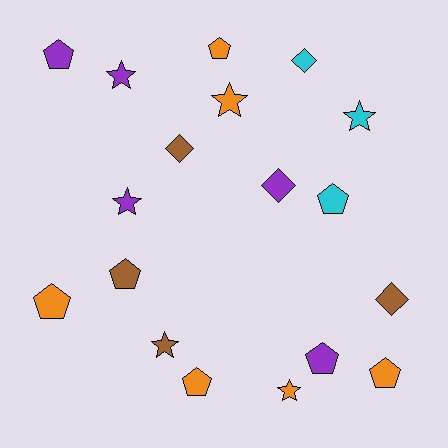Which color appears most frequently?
Orange, with 6 objects.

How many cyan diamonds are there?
There is 1 cyan diamond.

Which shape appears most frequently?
Pentagon, with 8 objects.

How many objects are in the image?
There are 18 objects.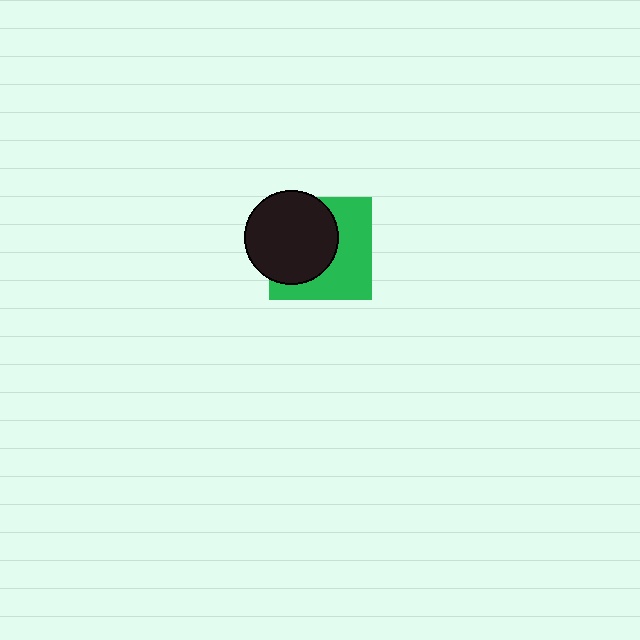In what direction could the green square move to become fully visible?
The green square could move right. That would shift it out from behind the black circle entirely.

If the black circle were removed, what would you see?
You would see the complete green square.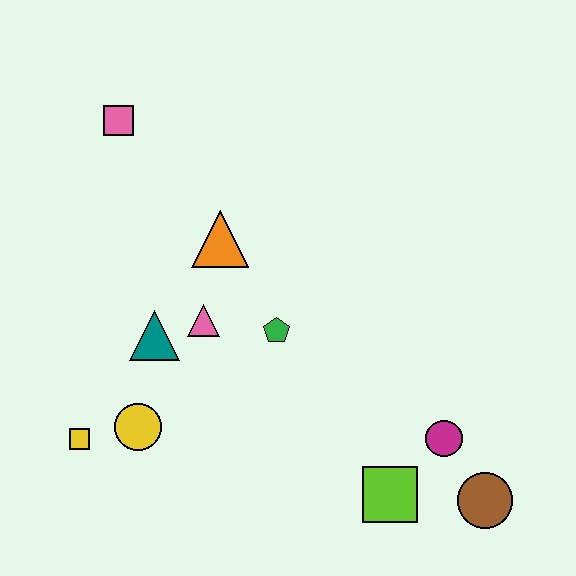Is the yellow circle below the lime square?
No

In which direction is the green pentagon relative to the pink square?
The green pentagon is below the pink square.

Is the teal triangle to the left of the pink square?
No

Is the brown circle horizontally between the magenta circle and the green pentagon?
No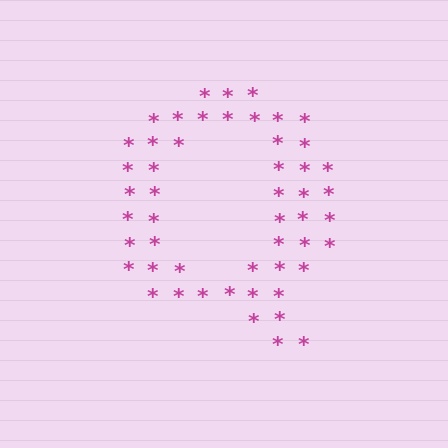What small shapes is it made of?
It is made of small asterisks.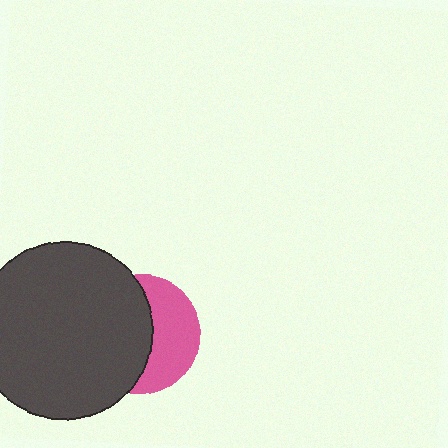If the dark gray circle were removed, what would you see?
You would see the complete pink circle.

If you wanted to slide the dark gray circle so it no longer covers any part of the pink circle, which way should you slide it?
Slide it left — that is the most direct way to separate the two shapes.